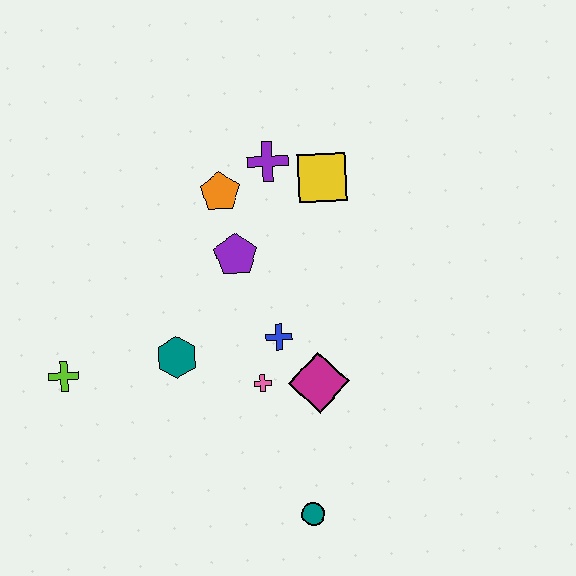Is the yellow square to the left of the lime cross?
No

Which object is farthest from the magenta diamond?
The lime cross is farthest from the magenta diamond.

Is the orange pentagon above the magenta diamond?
Yes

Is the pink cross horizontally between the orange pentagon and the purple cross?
Yes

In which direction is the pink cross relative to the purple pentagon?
The pink cross is below the purple pentagon.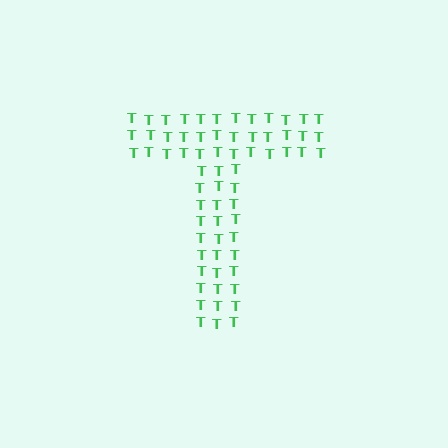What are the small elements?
The small elements are letter T's.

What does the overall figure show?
The overall figure shows the letter T.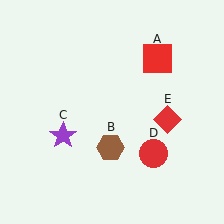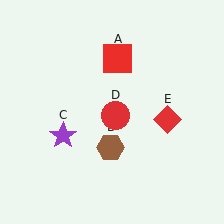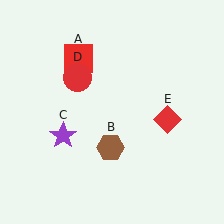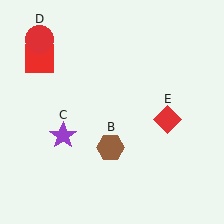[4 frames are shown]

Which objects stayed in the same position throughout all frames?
Brown hexagon (object B) and purple star (object C) and red diamond (object E) remained stationary.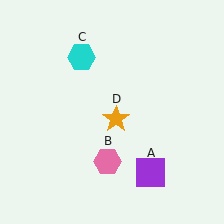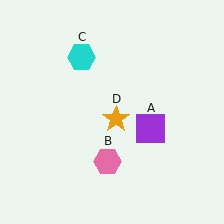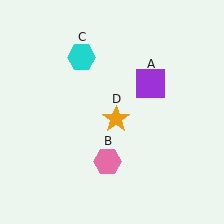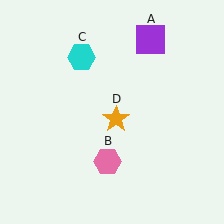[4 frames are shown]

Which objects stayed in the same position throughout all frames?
Pink hexagon (object B) and cyan hexagon (object C) and orange star (object D) remained stationary.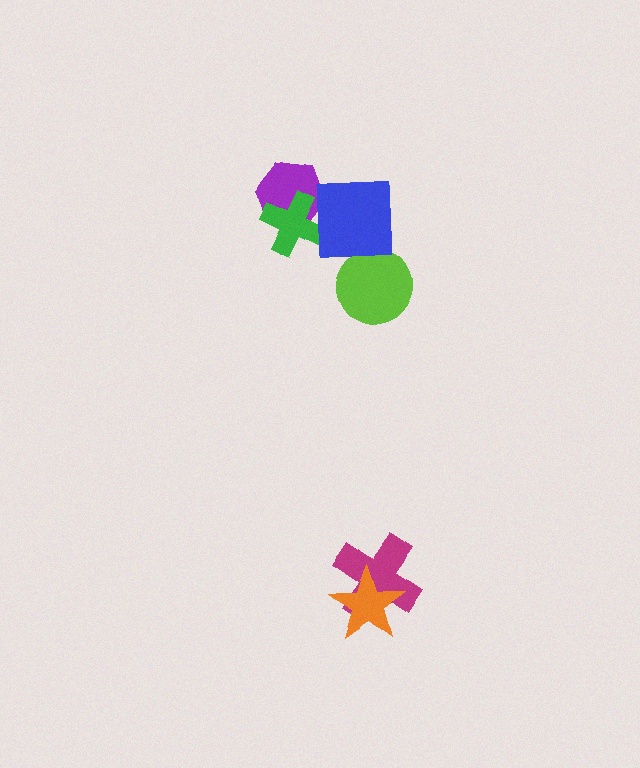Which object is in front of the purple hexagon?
The green cross is in front of the purple hexagon.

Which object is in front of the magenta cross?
The orange star is in front of the magenta cross.